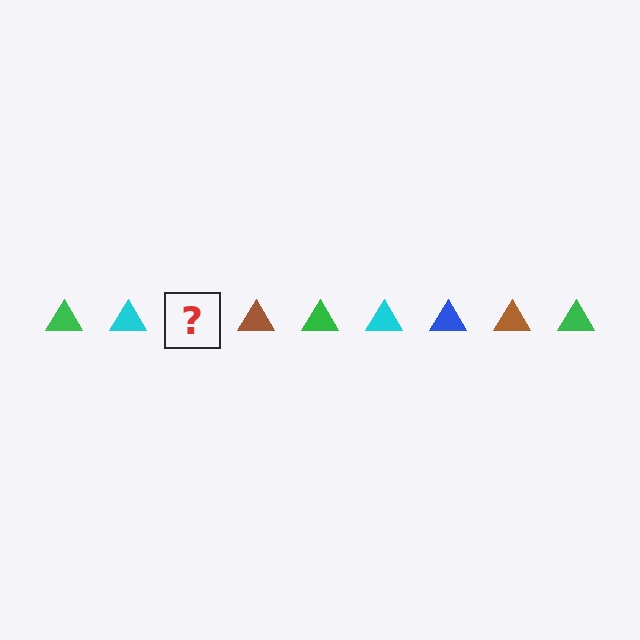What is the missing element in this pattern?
The missing element is a blue triangle.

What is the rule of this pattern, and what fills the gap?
The rule is that the pattern cycles through green, cyan, blue, brown triangles. The gap should be filled with a blue triangle.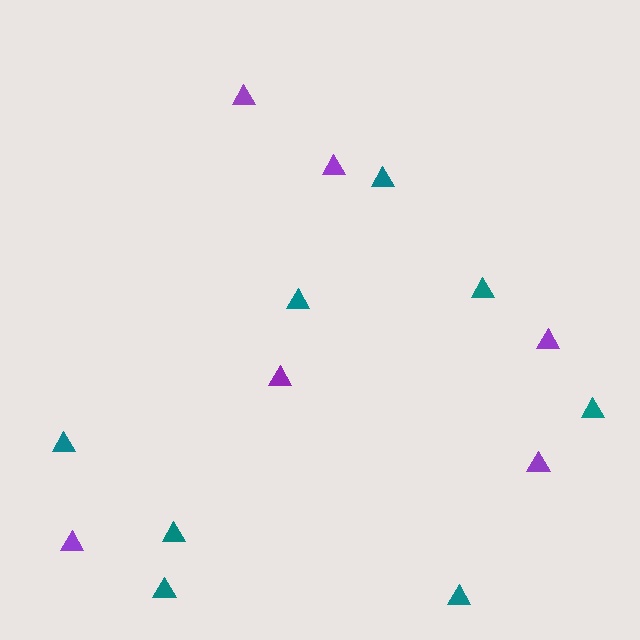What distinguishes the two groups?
There are 2 groups: one group of teal triangles (8) and one group of purple triangles (6).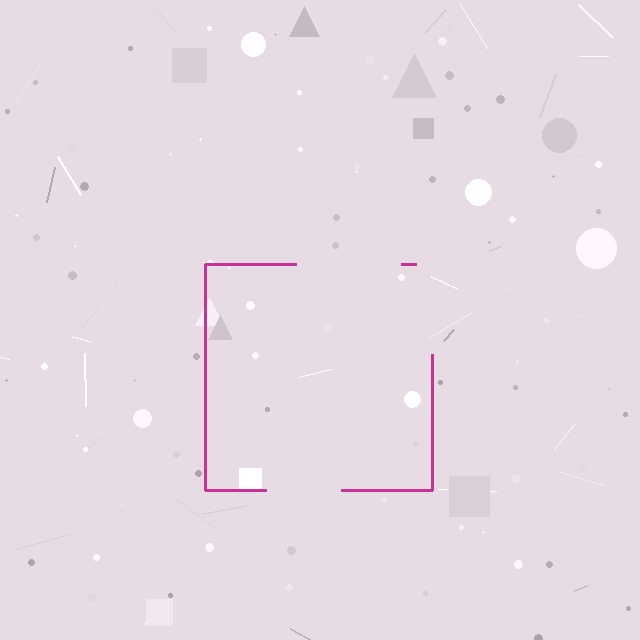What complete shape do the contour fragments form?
The contour fragments form a square.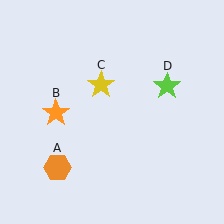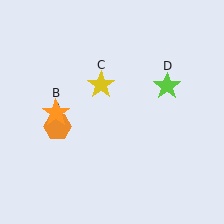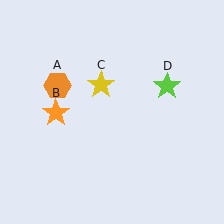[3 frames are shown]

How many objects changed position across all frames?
1 object changed position: orange hexagon (object A).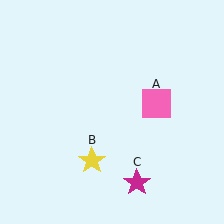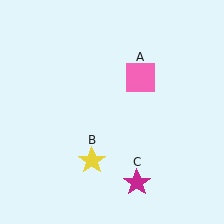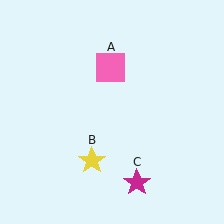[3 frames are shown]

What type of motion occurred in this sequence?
The pink square (object A) rotated counterclockwise around the center of the scene.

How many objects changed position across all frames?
1 object changed position: pink square (object A).